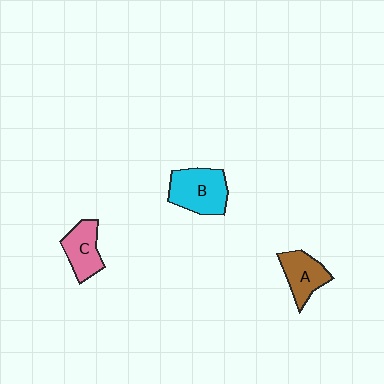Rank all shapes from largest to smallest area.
From largest to smallest: B (cyan), A (brown), C (pink).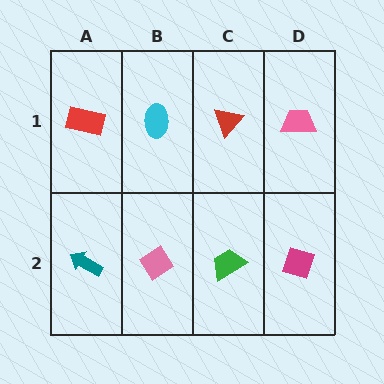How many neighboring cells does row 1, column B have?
3.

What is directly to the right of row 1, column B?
A red triangle.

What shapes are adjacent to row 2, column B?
A cyan ellipse (row 1, column B), a teal arrow (row 2, column A), a green trapezoid (row 2, column C).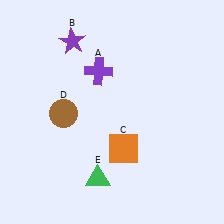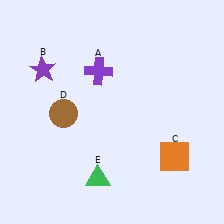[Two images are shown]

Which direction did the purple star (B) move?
The purple star (B) moved left.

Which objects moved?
The objects that moved are: the purple star (B), the orange square (C).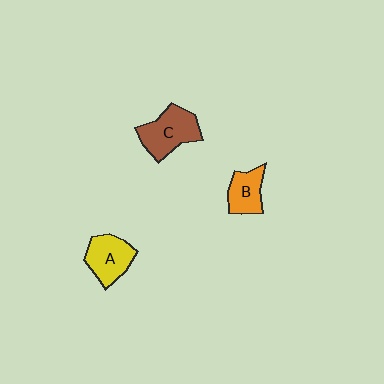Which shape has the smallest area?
Shape B (orange).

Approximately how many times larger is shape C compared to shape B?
Approximately 1.5 times.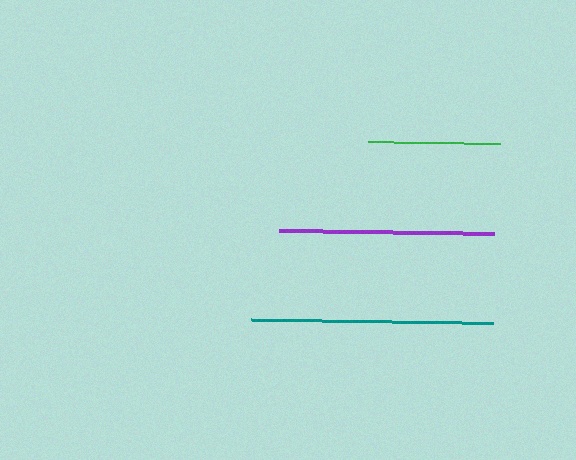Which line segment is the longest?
The teal line is the longest at approximately 243 pixels.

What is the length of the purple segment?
The purple segment is approximately 216 pixels long.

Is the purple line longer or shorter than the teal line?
The teal line is longer than the purple line.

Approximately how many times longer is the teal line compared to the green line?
The teal line is approximately 1.8 times the length of the green line.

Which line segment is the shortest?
The green line is the shortest at approximately 133 pixels.